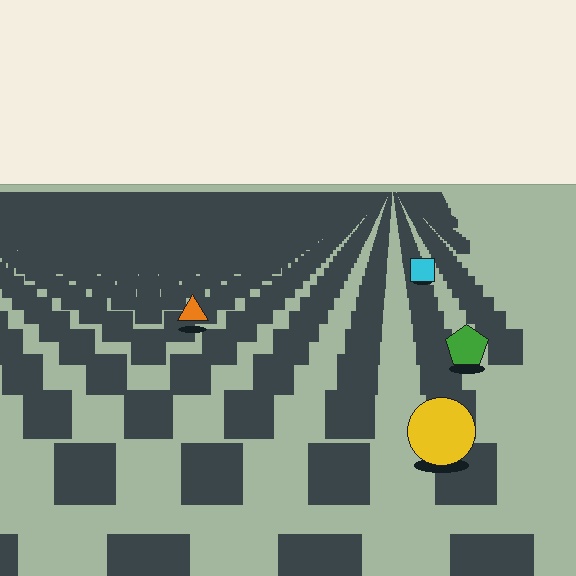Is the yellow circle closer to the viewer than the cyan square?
Yes. The yellow circle is closer — you can tell from the texture gradient: the ground texture is coarser near it.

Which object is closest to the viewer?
The yellow circle is closest. The texture marks near it are larger and more spread out.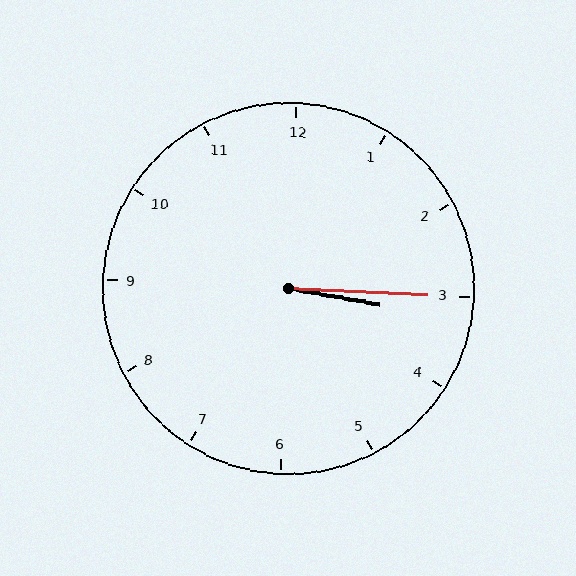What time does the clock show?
3:15.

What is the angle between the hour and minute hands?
Approximately 8 degrees.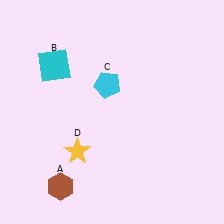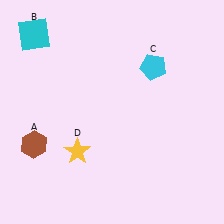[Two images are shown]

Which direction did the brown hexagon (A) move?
The brown hexagon (A) moved up.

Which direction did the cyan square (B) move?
The cyan square (B) moved up.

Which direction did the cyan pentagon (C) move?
The cyan pentagon (C) moved right.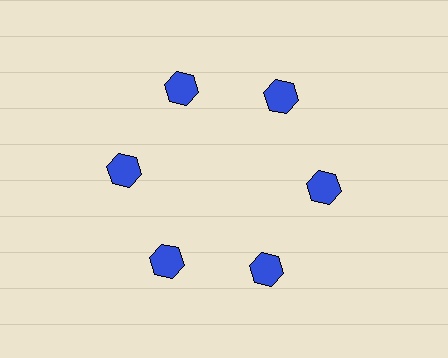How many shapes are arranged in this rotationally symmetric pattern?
There are 6 shapes, arranged in 6 groups of 1.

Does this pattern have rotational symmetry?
Yes, this pattern has 6-fold rotational symmetry. It looks the same after rotating 60 degrees around the center.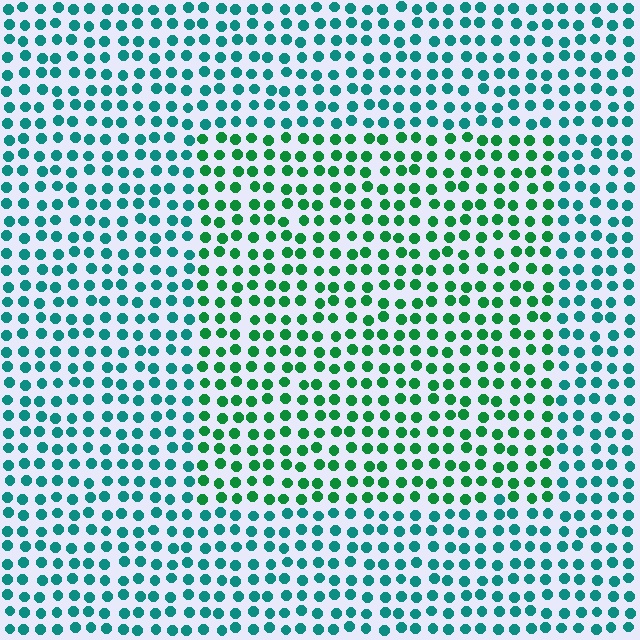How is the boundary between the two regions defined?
The boundary is defined purely by a slight shift in hue (about 35 degrees). Spacing, size, and orientation are identical on both sides.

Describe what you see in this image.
The image is filled with small teal elements in a uniform arrangement. A rectangle-shaped region is visible where the elements are tinted to a slightly different hue, forming a subtle color boundary.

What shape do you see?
I see a rectangle.